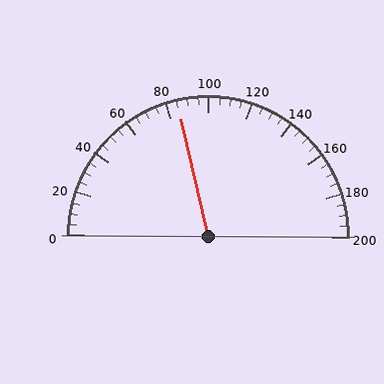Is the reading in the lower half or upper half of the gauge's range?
The reading is in the lower half of the range (0 to 200).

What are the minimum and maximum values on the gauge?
The gauge ranges from 0 to 200.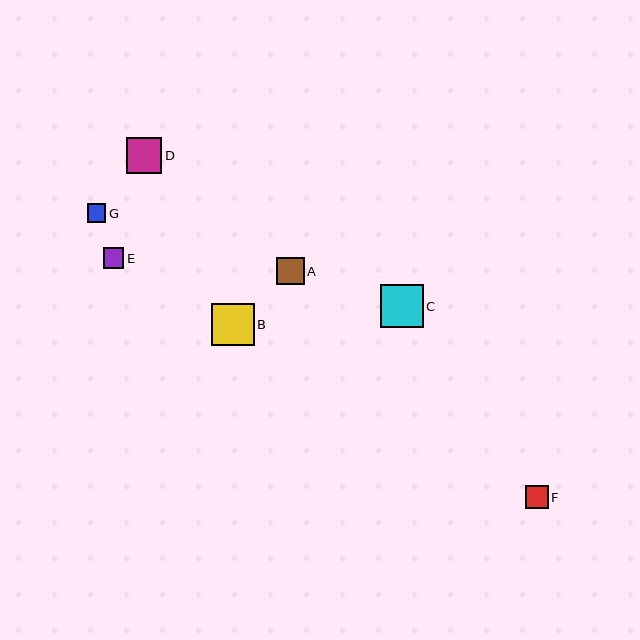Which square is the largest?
Square C is the largest with a size of approximately 43 pixels.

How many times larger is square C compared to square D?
Square C is approximately 1.2 times the size of square D.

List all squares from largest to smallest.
From largest to smallest: C, B, D, A, F, E, G.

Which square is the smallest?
Square G is the smallest with a size of approximately 19 pixels.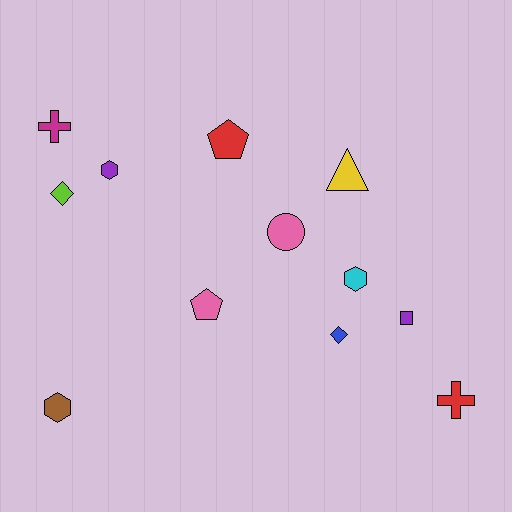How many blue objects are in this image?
There is 1 blue object.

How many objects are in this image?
There are 12 objects.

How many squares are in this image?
There is 1 square.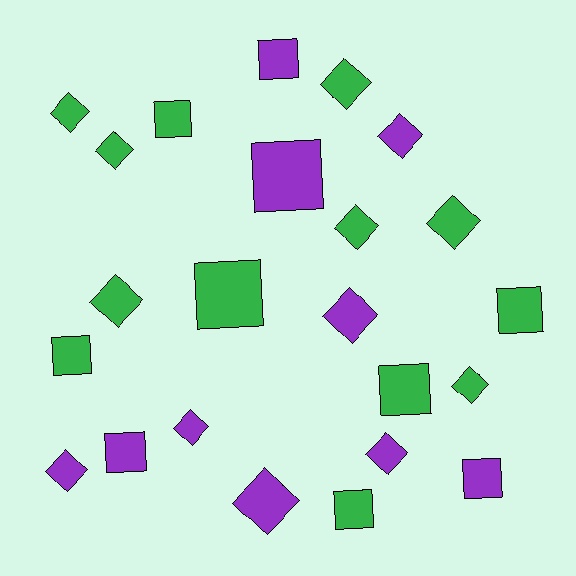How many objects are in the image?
There are 23 objects.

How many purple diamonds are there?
There are 6 purple diamonds.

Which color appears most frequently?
Green, with 13 objects.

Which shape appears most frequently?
Diamond, with 13 objects.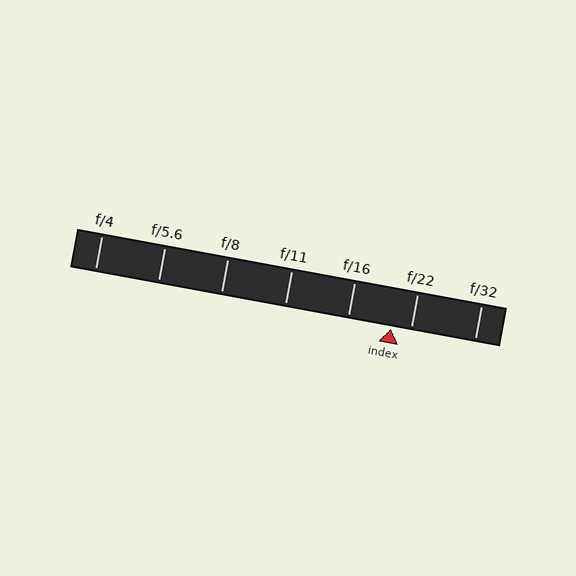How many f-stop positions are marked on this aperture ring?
There are 7 f-stop positions marked.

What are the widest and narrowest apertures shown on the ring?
The widest aperture shown is f/4 and the narrowest is f/32.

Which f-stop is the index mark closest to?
The index mark is closest to f/22.